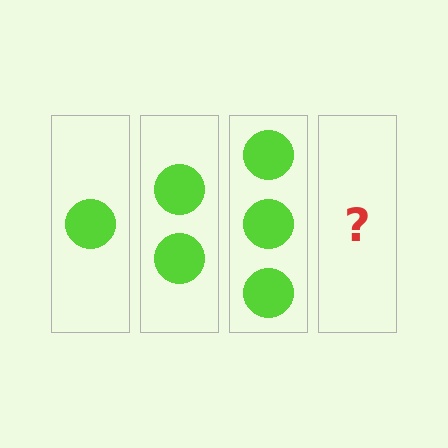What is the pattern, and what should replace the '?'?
The pattern is that each step adds one more circle. The '?' should be 4 circles.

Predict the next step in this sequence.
The next step is 4 circles.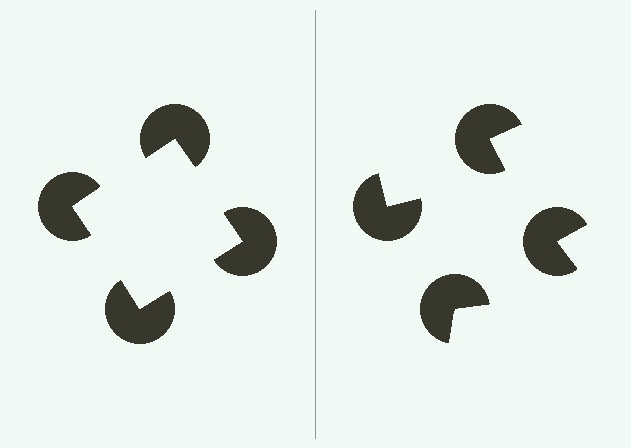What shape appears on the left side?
An illusory square.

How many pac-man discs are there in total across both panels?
8 — 4 on each side.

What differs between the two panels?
The pac-man discs are positioned identically on both sides; only the wedge orientations differ. On the left they align to a square; on the right they are misaligned.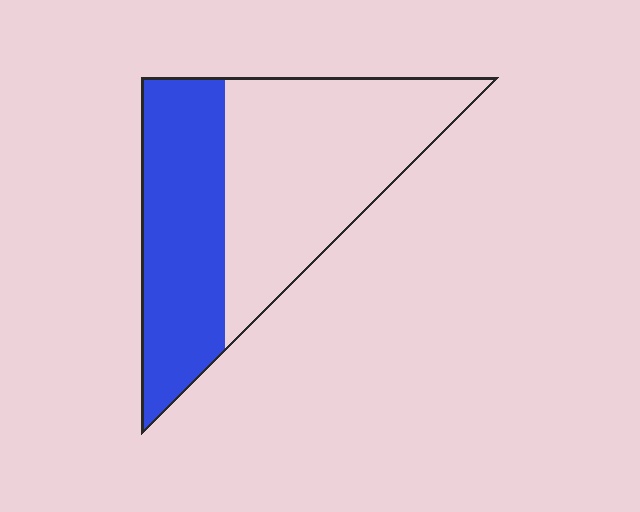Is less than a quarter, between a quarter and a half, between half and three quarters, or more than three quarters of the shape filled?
Between a quarter and a half.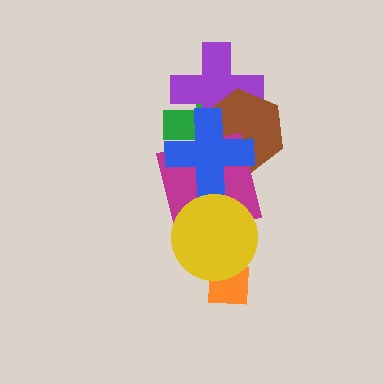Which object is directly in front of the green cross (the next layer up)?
The purple cross is directly in front of the green cross.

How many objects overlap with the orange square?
1 object overlaps with the orange square.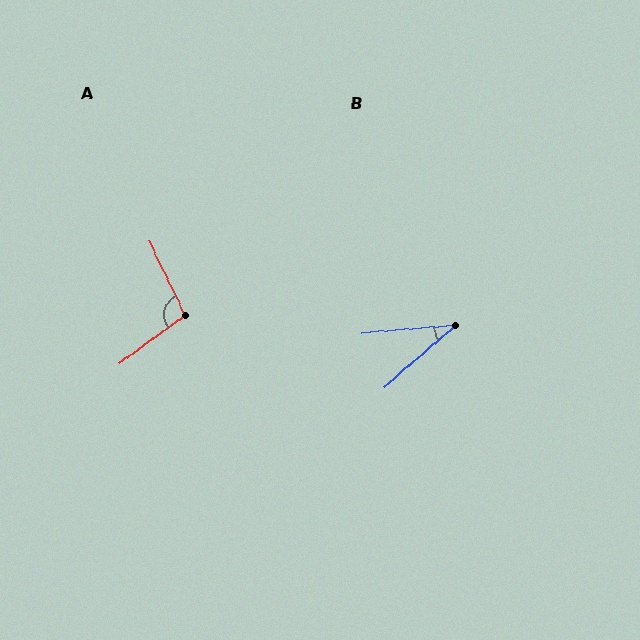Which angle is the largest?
A, at approximately 101 degrees.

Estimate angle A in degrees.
Approximately 101 degrees.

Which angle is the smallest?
B, at approximately 36 degrees.